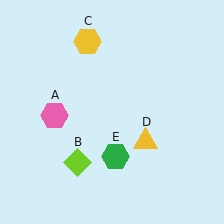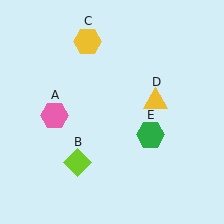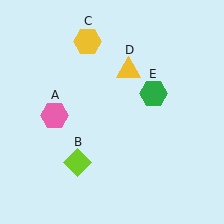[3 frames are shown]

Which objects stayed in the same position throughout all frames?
Pink hexagon (object A) and lime diamond (object B) and yellow hexagon (object C) remained stationary.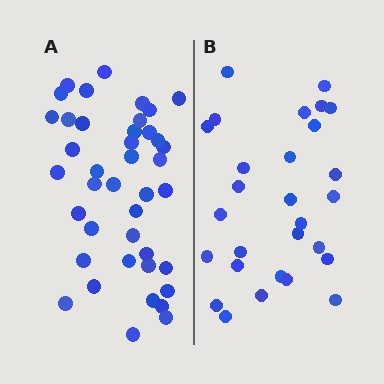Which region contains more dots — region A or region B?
Region A (the left region) has more dots.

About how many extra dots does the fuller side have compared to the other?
Region A has approximately 15 more dots than region B.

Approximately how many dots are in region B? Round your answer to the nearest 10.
About 30 dots. (The exact count is 28, which rounds to 30.)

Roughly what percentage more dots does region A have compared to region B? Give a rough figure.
About 45% more.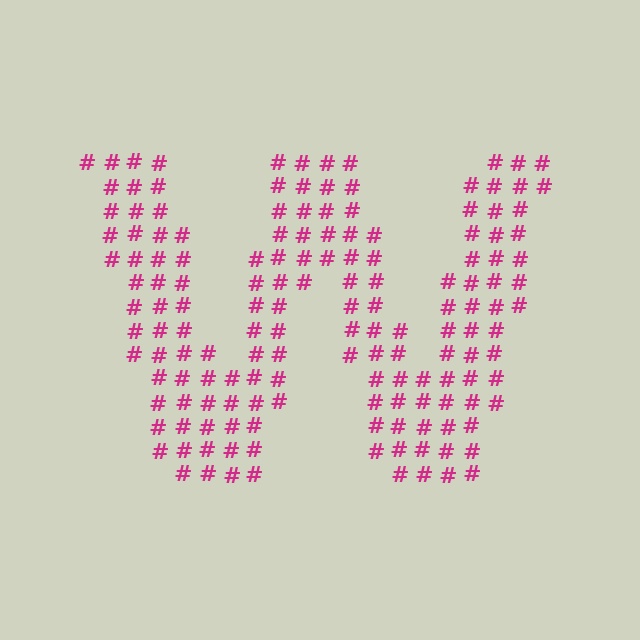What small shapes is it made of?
It is made of small hash symbols.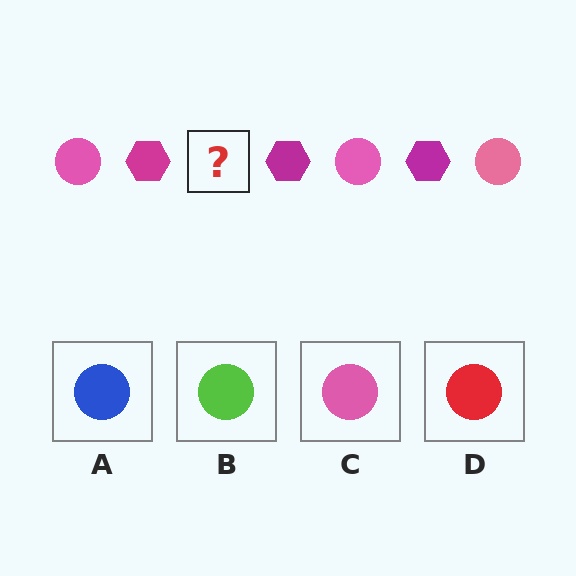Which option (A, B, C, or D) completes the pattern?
C.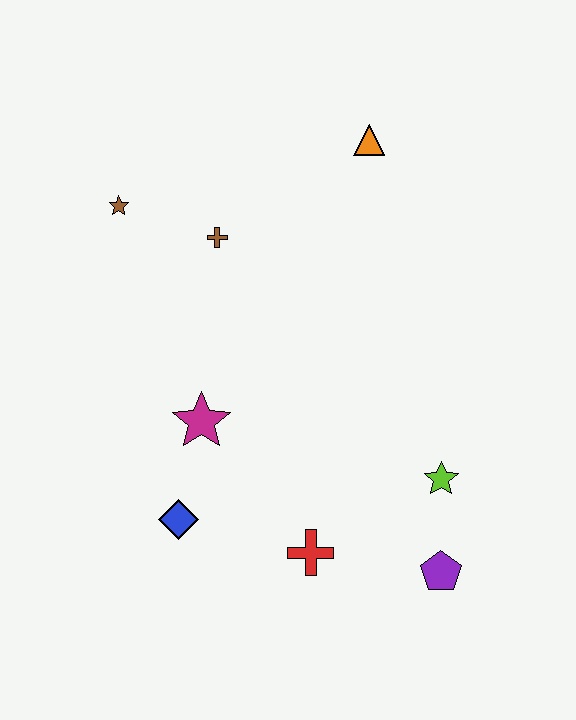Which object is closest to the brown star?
The brown cross is closest to the brown star.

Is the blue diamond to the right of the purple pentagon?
No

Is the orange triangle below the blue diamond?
No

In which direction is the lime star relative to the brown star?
The lime star is to the right of the brown star.